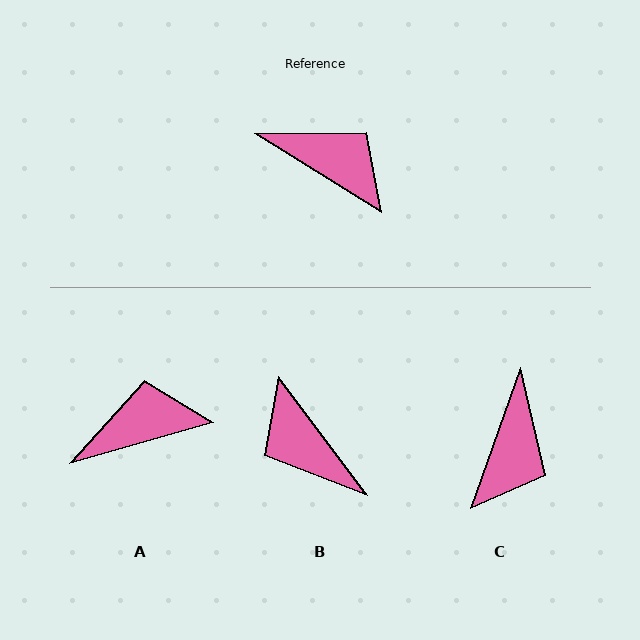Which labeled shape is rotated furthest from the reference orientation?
B, about 159 degrees away.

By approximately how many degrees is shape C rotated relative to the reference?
Approximately 77 degrees clockwise.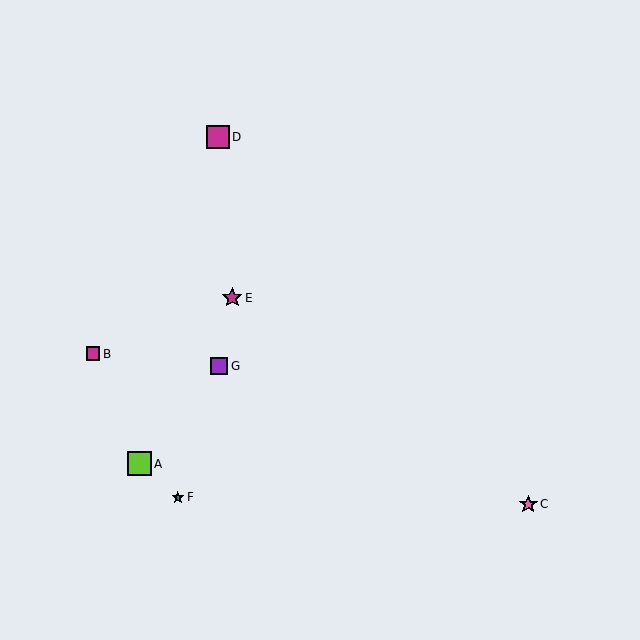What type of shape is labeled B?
Shape B is a magenta square.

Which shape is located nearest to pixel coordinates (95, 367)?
The magenta square (labeled B) at (93, 354) is nearest to that location.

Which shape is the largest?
The lime square (labeled A) is the largest.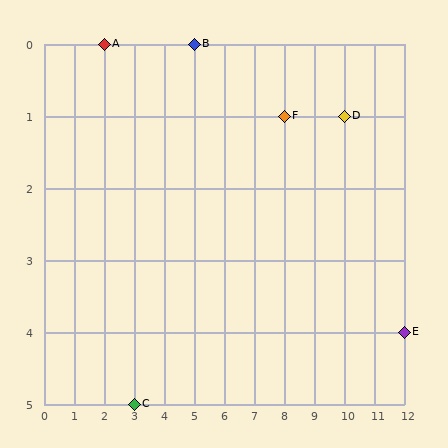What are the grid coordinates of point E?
Point E is at grid coordinates (12, 4).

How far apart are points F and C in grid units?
Points F and C are 5 columns and 4 rows apart (about 6.4 grid units diagonally).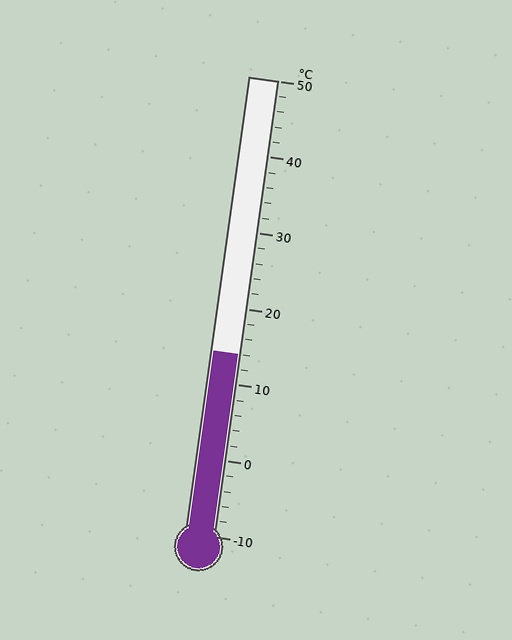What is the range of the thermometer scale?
The thermometer scale ranges from -10°C to 50°C.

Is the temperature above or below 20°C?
The temperature is below 20°C.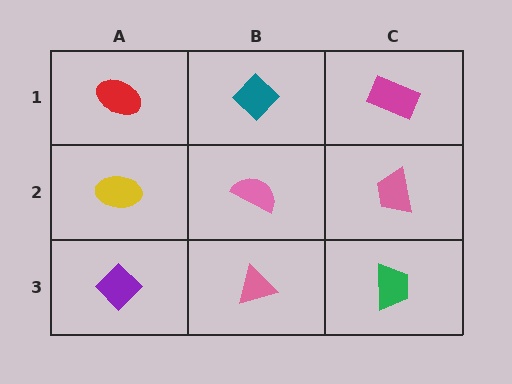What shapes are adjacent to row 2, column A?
A red ellipse (row 1, column A), a purple diamond (row 3, column A), a pink semicircle (row 2, column B).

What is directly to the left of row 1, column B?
A red ellipse.